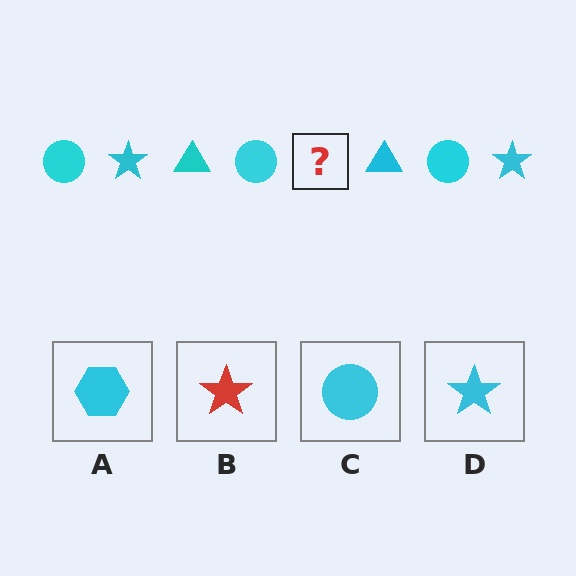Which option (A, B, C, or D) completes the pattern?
D.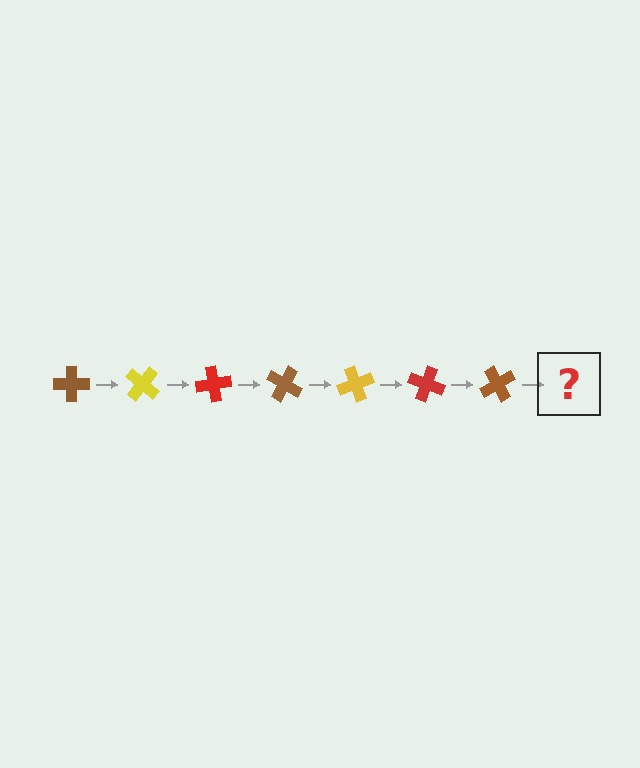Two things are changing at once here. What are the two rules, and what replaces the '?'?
The two rules are that it rotates 40 degrees each step and the color cycles through brown, yellow, and red. The '?' should be a yellow cross, rotated 280 degrees from the start.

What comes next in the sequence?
The next element should be a yellow cross, rotated 280 degrees from the start.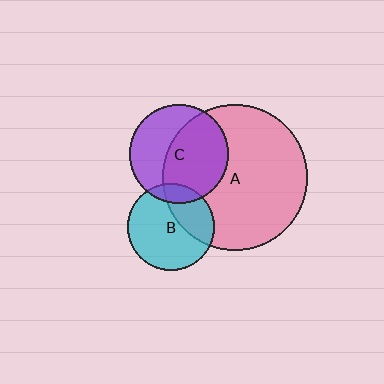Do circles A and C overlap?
Yes.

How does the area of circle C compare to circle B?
Approximately 1.3 times.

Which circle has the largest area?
Circle A (pink).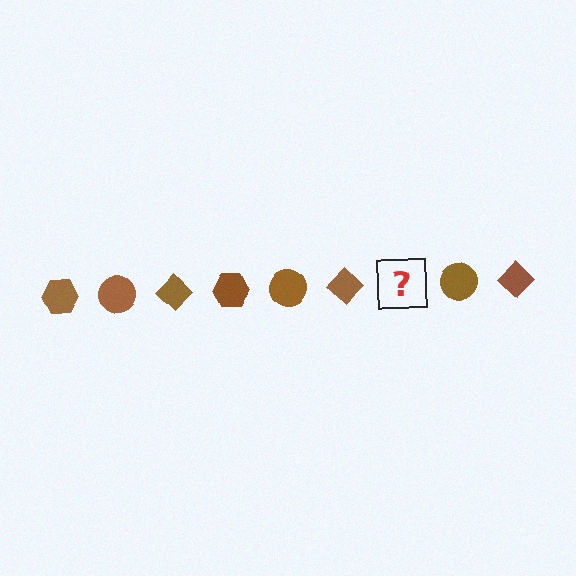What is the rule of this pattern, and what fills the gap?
The rule is that the pattern cycles through hexagon, circle, diamond shapes in brown. The gap should be filled with a brown hexagon.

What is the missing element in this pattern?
The missing element is a brown hexagon.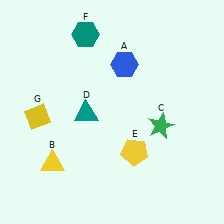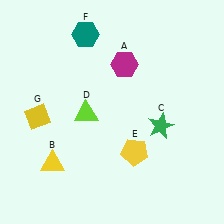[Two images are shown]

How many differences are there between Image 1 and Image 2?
There are 2 differences between the two images.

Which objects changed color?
A changed from blue to magenta. D changed from teal to lime.